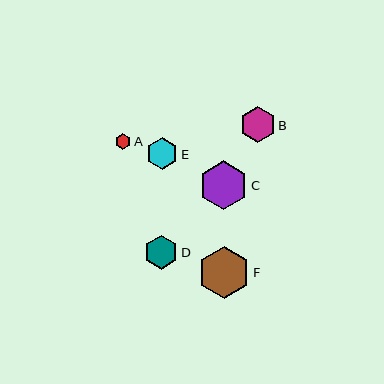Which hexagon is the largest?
Hexagon F is the largest with a size of approximately 52 pixels.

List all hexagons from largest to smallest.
From largest to smallest: F, C, B, D, E, A.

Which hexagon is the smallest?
Hexagon A is the smallest with a size of approximately 15 pixels.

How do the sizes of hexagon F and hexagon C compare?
Hexagon F and hexagon C are approximately the same size.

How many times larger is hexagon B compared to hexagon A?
Hexagon B is approximately 2.3 times the size of hexagon A.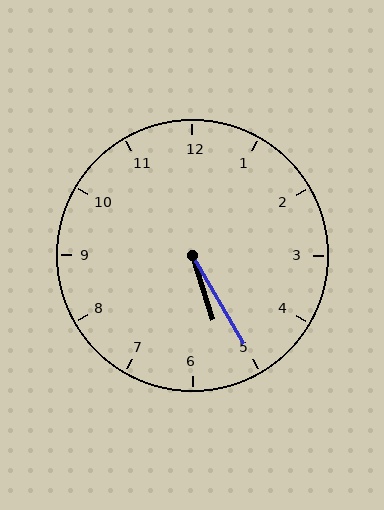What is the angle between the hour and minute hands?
Approximately 12 degrees.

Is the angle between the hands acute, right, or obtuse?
It is acute.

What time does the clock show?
5:25.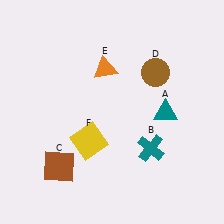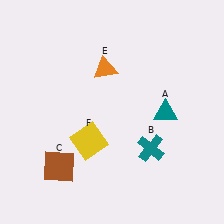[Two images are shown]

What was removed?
The brown circle (D) was removed in Image 2.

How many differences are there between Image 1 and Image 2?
There is 1 difference between the two images.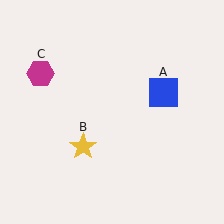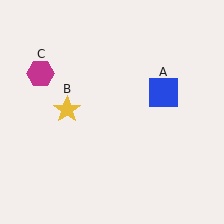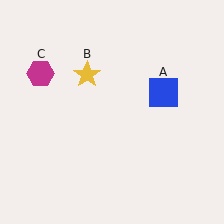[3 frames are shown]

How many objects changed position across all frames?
1 object changed position: yellow star (object B).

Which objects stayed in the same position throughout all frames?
Blue square (object A) and magenta hexagon (object C) remained stationary.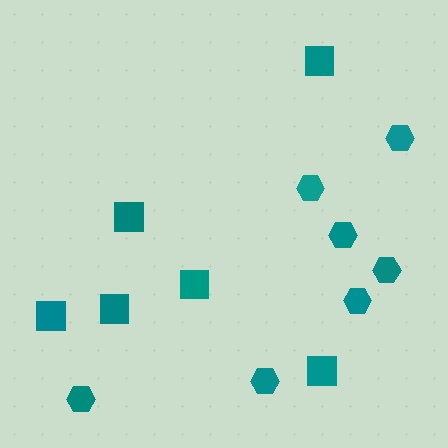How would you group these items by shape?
There are 2 groups: one group of squares (6) and one group of hexagons (7).